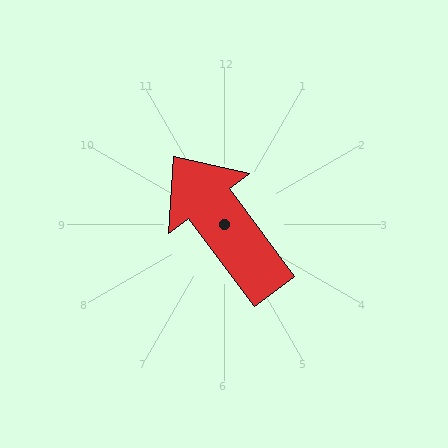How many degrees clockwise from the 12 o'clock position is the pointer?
Approximately 323 degrees.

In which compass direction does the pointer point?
Northwest.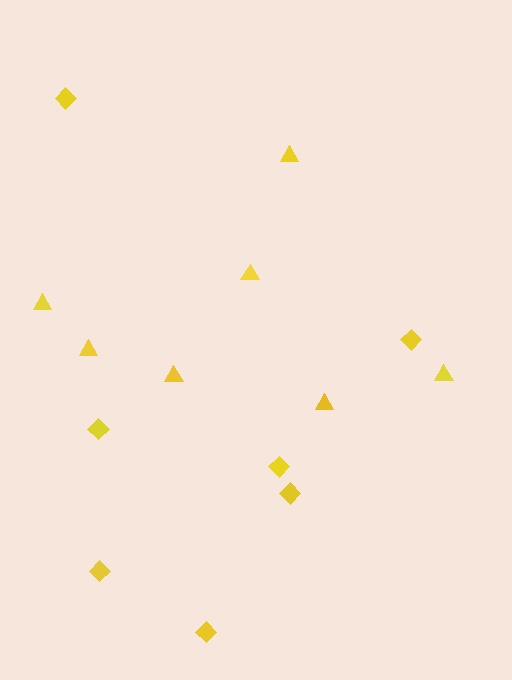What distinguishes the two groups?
There are 2 groups: one group of triangles (7) and one group of diamonds (7).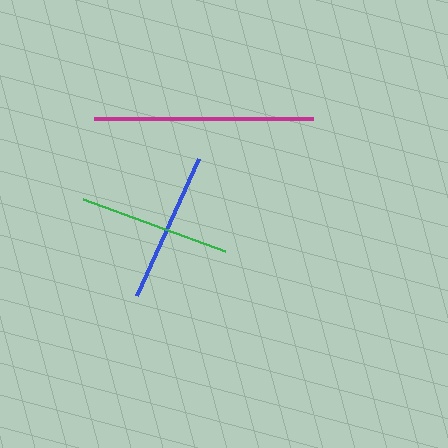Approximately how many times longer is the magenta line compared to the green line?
The magenta line is approximately 1.5 times the length of the green line.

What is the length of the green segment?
The green segment is approximately 151 pixels long.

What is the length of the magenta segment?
The magenta segment is approximately 219 pixels long.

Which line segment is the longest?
The magenta line is the longest at approximately 219 pixels.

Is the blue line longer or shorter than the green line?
The green line is longer than the blue line.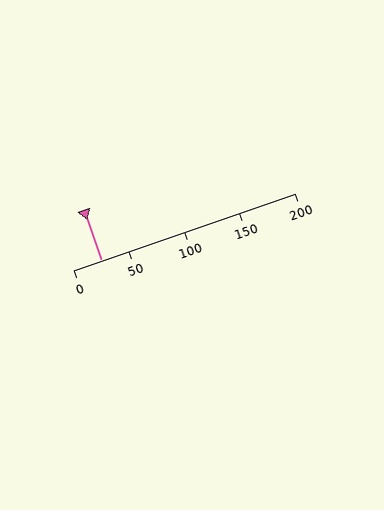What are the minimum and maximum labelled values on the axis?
The axis runs from 0 to 200.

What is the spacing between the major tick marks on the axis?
The major ticks are spaced 50 apart.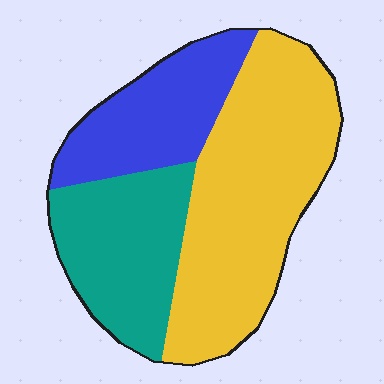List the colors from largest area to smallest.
From largest to smallest: yellow, teal, blue.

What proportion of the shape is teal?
Teal takes up about one quarter (1/4) of the shape.